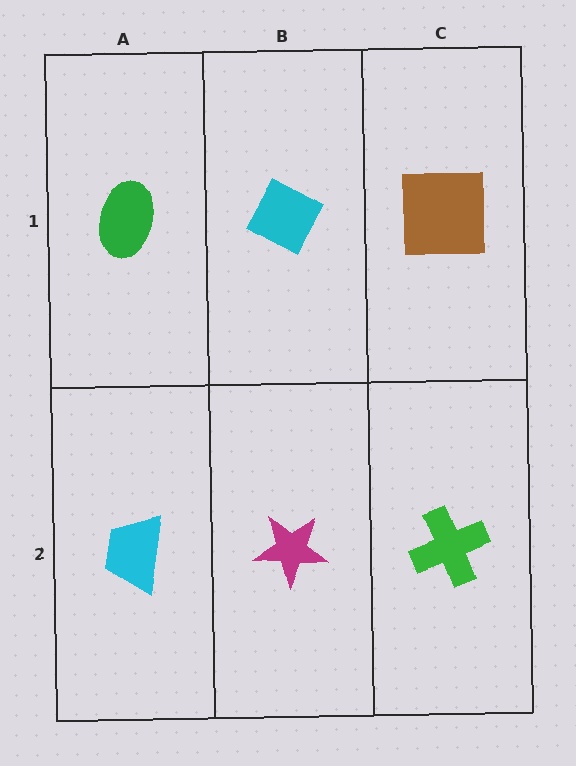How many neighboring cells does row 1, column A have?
2.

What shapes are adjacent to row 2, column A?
A green ellipse (row 1, column A), a magenta star (row 2, column B).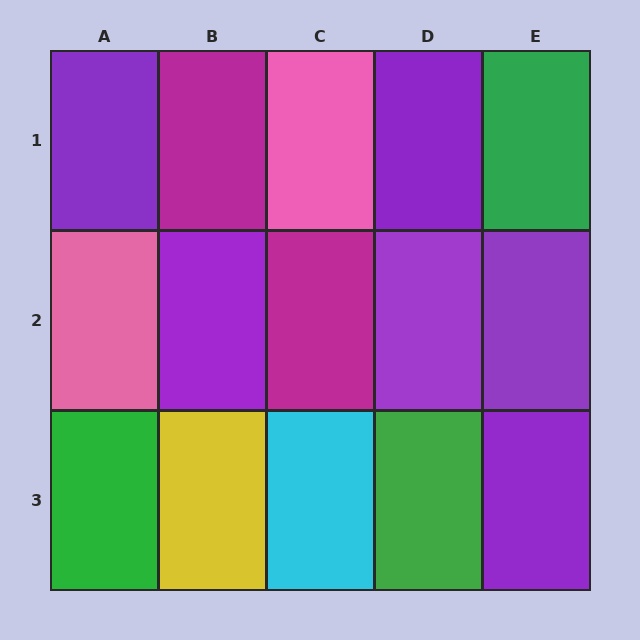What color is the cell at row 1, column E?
Green.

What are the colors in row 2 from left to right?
Pink, purple, magenta, purple, purple.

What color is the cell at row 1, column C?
Pink.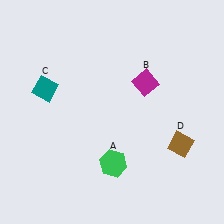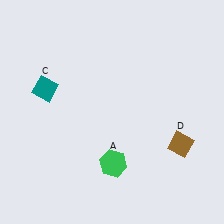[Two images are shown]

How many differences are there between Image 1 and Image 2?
There is 1 difference between the two images.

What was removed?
The magenta diamond (B) was removed in Image 2.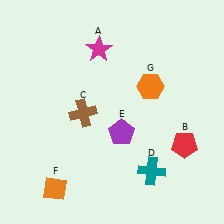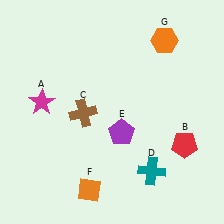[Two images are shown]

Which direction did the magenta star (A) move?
The magenta star (A) moved left.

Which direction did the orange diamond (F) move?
The orange diamond (F) moved right.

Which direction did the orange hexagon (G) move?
The orange hexagon (G) moved up.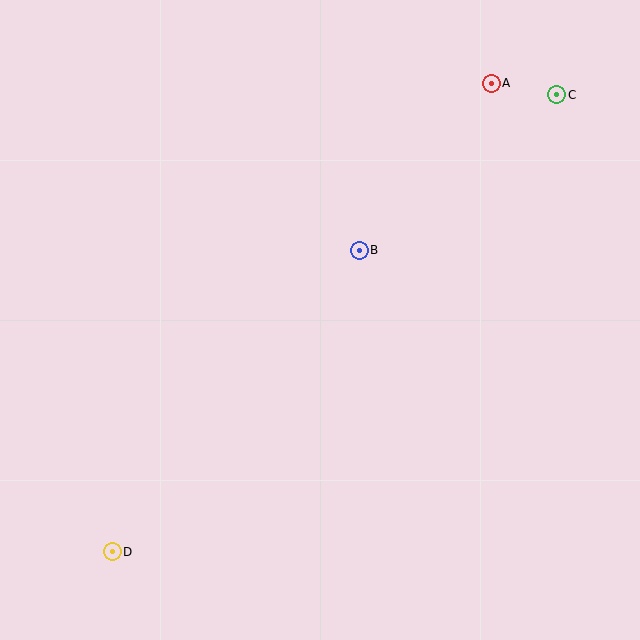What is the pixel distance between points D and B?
The distance between D and B is 390 pixels.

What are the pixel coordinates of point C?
Point C is at (557, 95).